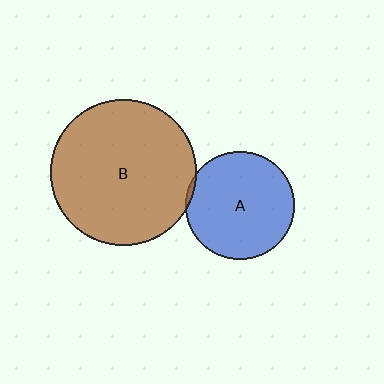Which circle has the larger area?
Circle B (brown).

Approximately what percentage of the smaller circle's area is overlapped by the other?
Approximately 5%.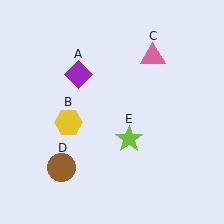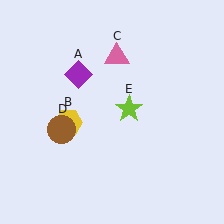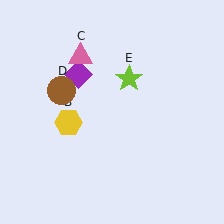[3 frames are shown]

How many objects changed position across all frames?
3 objects changed position: pink triangle (object C), brown circle (object D), lime star (object E).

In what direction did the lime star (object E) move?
The lime star (object E) moved up.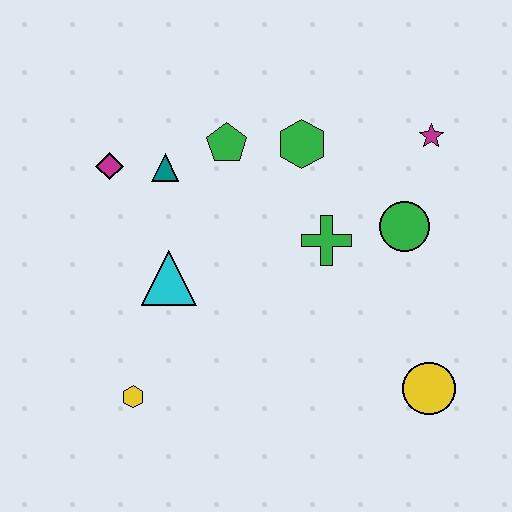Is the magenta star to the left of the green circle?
No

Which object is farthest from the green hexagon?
The yellow hexagon is farthest from the green hexagon.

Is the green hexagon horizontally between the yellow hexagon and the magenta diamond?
No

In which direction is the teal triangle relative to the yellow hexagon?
The teal triangle is above the yellow hexagon.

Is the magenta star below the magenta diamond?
No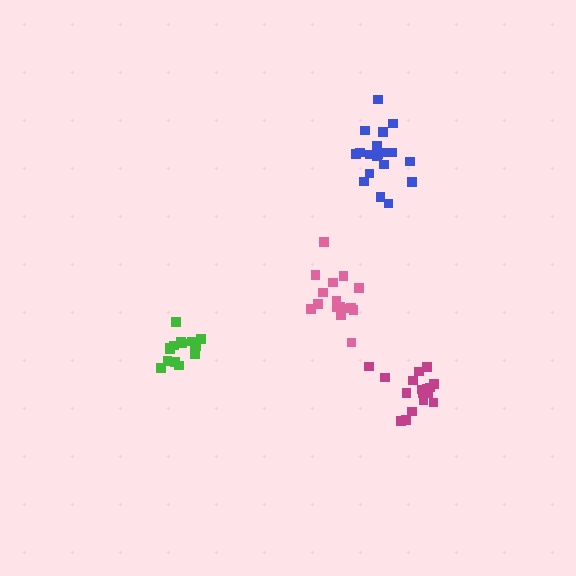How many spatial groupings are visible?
There are 4 spatial groupings.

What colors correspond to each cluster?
The clusters are colored: green, blue, magenta, pink.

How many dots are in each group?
Group 1: 15 dots, Group 2: 19 dots, Group 3: 17 dots, Group 4: 16 dots (67 total).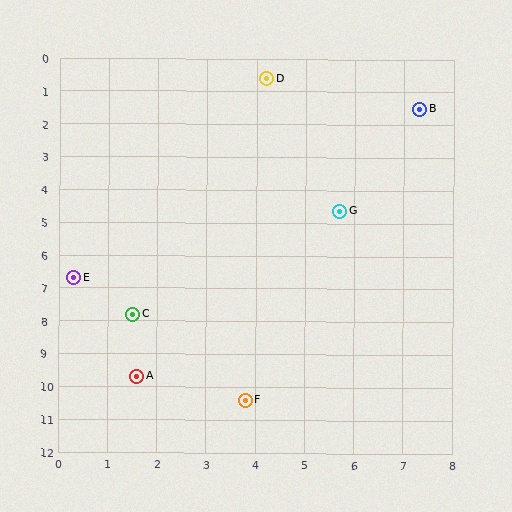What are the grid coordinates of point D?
Point D is at approximately (4.2, 0.6).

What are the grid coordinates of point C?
Point C is at approximately (1.5, 7.8).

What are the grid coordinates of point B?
Point B is at approximately (7.3, 1.5).